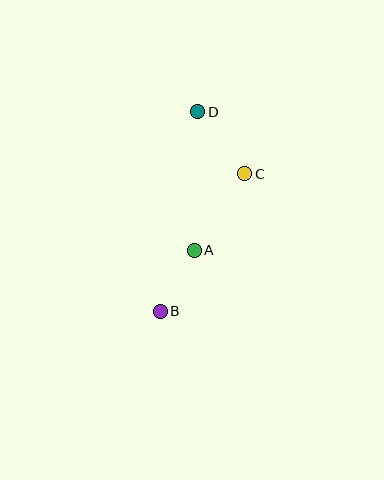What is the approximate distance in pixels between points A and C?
The distance between A and C is approximately 92 pixels.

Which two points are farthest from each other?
Points B and D are farthest from each other.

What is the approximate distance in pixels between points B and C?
The distance between B and C is approximately 161 pixels.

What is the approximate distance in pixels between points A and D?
The distance between A and D is approximately 138 pixels.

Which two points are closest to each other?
Points A and B are closest to each other.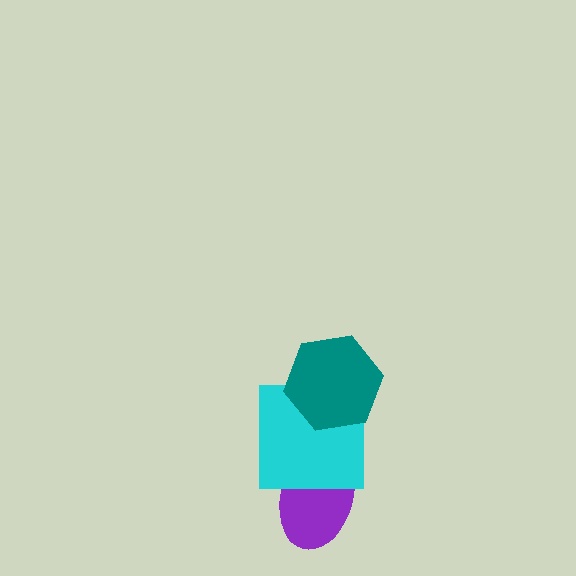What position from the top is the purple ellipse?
The purple ellipse is 3rd from the top.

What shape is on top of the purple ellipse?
The cyan square is on top of the purple ellipse.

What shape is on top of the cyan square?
The teal hexagon is on top of the cyan square.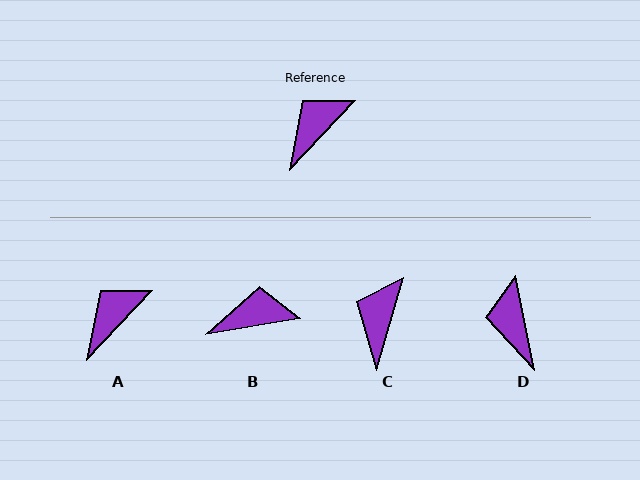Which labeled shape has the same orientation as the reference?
A.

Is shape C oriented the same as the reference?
No, it is off by about 27 degrees.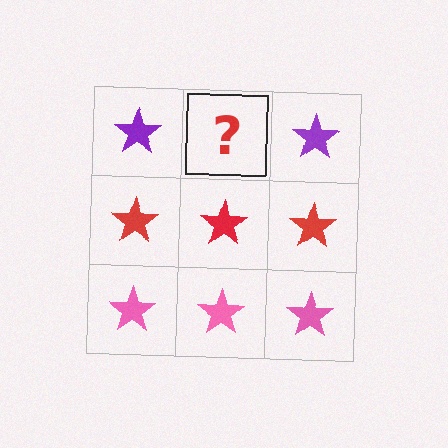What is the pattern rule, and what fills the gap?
The rule is that each row has a consistent color. The gap should be filled with a purple star.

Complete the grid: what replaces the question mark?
The question mark should be replaced with a purple star.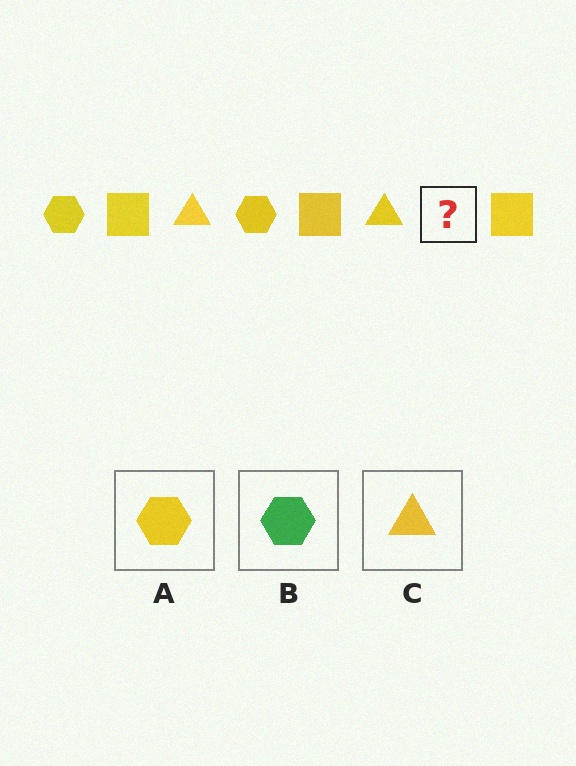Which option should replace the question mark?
Option A.